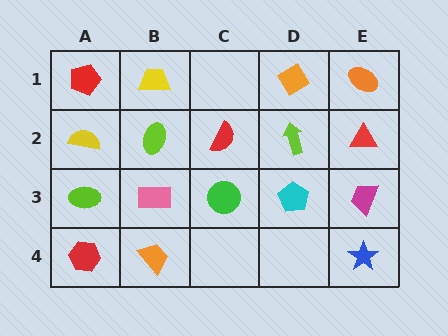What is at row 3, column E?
A magenta trapezoid.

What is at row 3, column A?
A lime ellipse.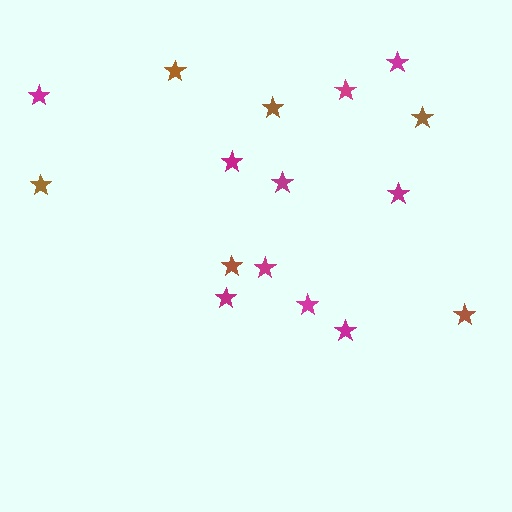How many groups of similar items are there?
There are 2 groups: one group of magenta stars (10) and one group of brown stars (6).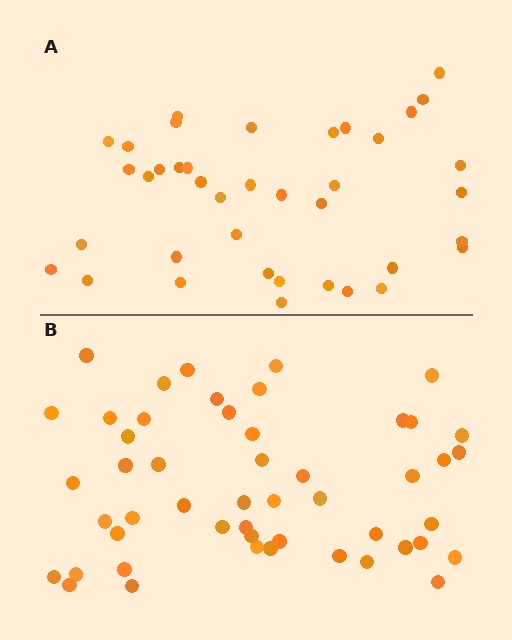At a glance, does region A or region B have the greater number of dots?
Region B (the bottom region) has more dots.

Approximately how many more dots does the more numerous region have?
Region B has roughly 12 or so more dots than region A.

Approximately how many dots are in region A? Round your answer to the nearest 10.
About 40 dots. (The exact count is 39, which rounds to 40.)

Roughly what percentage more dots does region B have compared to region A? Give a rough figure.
About 30% more.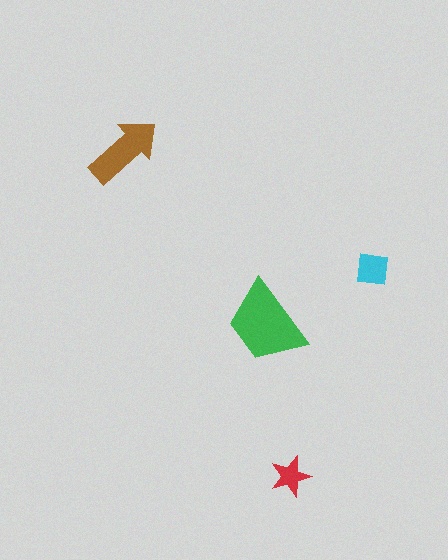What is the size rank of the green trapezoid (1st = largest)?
1st.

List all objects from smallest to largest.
The red star, the cyan square, the brown arrow, the green trapezoid.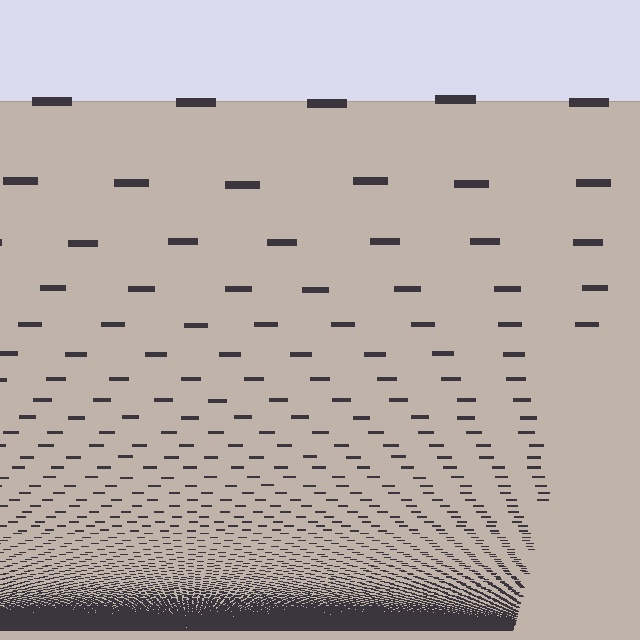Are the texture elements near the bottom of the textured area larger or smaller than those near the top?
Smaller. The gradient is inverted — elements near the bottom are smaller and denser.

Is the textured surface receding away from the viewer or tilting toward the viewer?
The surface appears to tilt toward the viewer. Texture elements get larger and sparser toward the top.